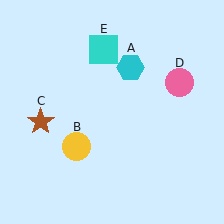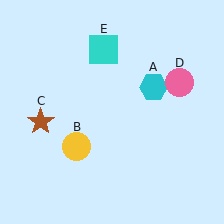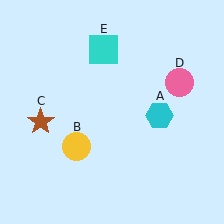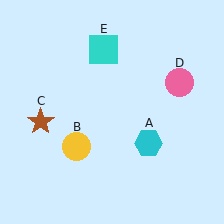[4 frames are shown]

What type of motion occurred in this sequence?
The cyan hexagon (object A) rotated clockwise around the center of the scene.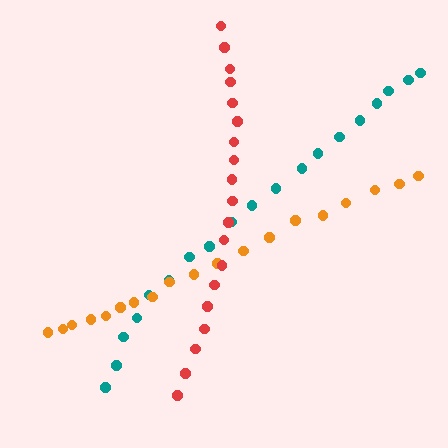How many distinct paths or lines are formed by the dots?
There are 3 distinct paths.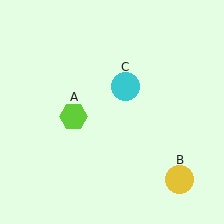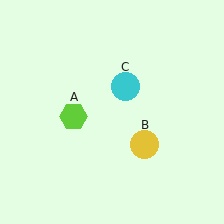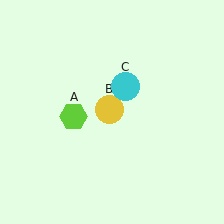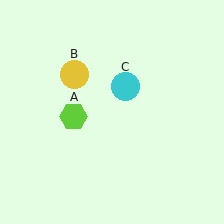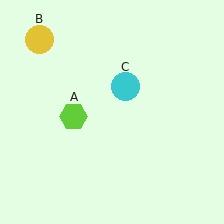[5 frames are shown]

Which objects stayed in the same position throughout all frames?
Lime hexagon (object A) and cyan circle (object C) remained stationary.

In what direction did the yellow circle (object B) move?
The yellow circle (object B) moved up and to the left.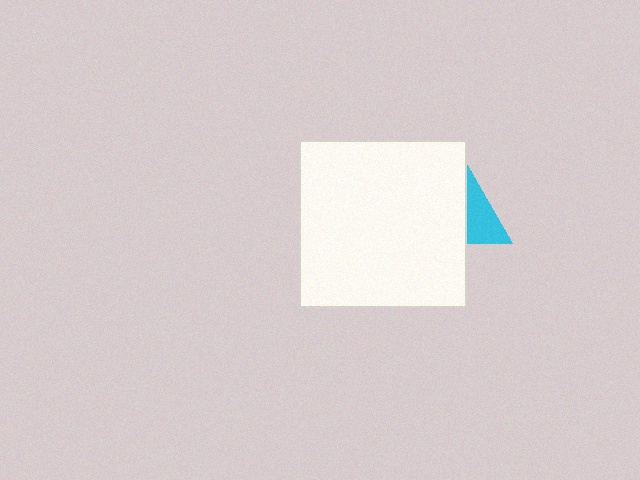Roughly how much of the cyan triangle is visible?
A small part of it is visible (roughly 36%).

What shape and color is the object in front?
The object in front is a white square.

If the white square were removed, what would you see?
You would see the complete cyan triangle.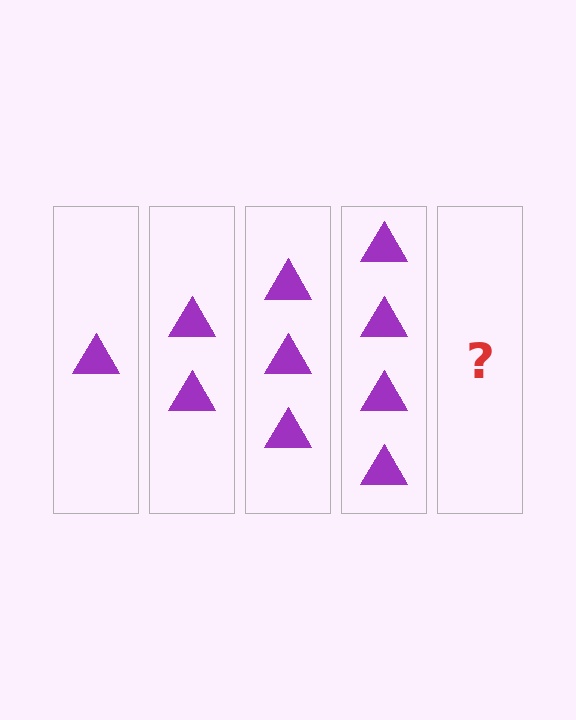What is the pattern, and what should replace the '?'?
The pattern is that each step adds one more triangle. The '?' should be 5 triangles.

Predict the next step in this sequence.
The next step is 5 triangles.